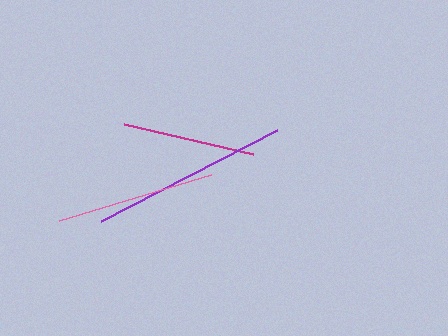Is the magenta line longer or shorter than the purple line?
The purple line is longer than the magenta line.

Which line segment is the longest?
The purple line is the longest at approximately 198 pixels.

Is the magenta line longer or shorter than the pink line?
The pink line is longer than the magenta line.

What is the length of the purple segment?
The purple segment is approximately 198 pixels long.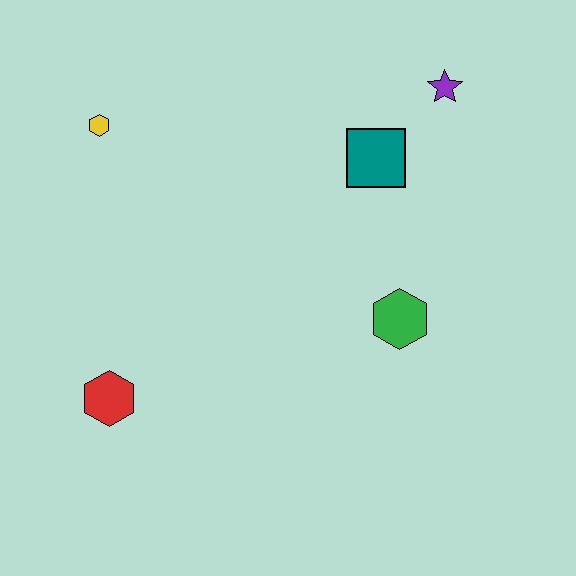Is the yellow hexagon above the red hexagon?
Yes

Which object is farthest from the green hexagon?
The yellow hexagon is farthest from the green hexagon.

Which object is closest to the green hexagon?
The teal square is closest to the green hexagon.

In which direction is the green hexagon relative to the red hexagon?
The green hexagon is to the right of the red hexagon.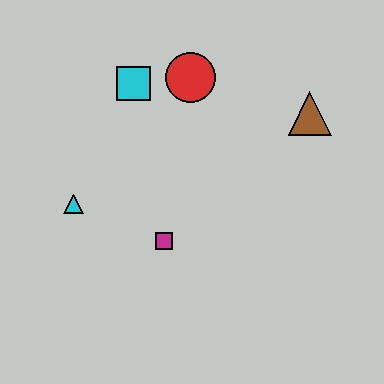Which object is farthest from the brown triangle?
The cyan triangle is farthest from the brown triangle.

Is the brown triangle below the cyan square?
Yes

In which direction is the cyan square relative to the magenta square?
The cyan square is above the magenta square.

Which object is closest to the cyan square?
The red circle is closest to the cyan square.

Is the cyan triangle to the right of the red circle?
No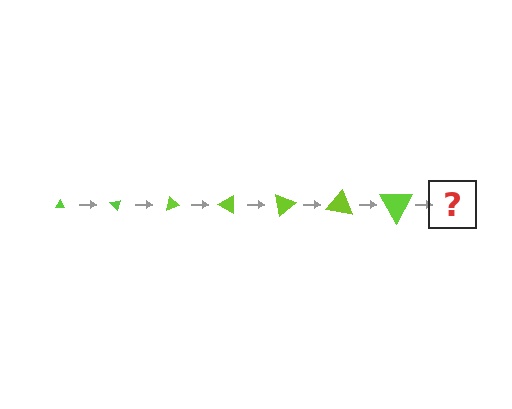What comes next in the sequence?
The next element should be a triangle, larger than the previous one and rotated 350 degrees from the start.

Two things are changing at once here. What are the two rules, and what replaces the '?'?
The two rules are that the triangle grows larger each step and it rotates 50 degrees each step. The '?' should be a triangle, larger than the previous one and rotated 350 degrees from the start.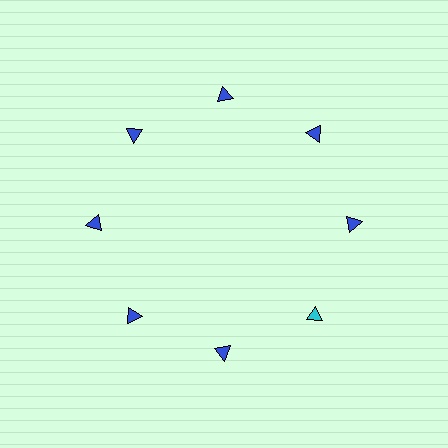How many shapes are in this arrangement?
There are 8 shapes arranged in a ring pattern.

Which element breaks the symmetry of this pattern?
The cyan triangle at roughly the 4 o'clock position breaks the symmetry. All other shapes are blue triangles.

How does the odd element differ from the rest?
It has a different color: cyan instead of blue.